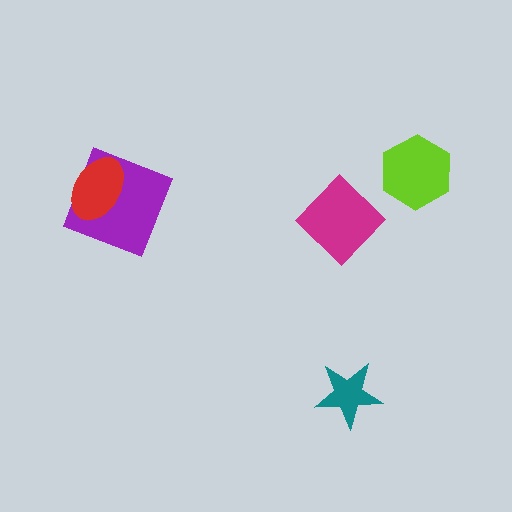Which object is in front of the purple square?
The red ellipse is in front of the purple square.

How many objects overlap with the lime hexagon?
0 objects overlap with the lime hexagon.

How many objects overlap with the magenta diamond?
0 objects overlap with the magenta diamond.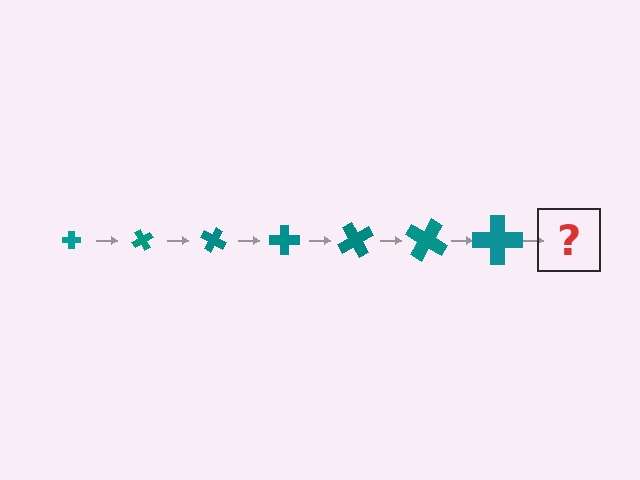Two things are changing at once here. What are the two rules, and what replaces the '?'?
The two rules are that the cross grows larger each step and it rotates 60 degrees each step. The '?' should be a cross, larger than the previous one and rotated 420 degrees from the start.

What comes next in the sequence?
The next element should be a cross, larger than the previous one and rotated 420 degrees from the start.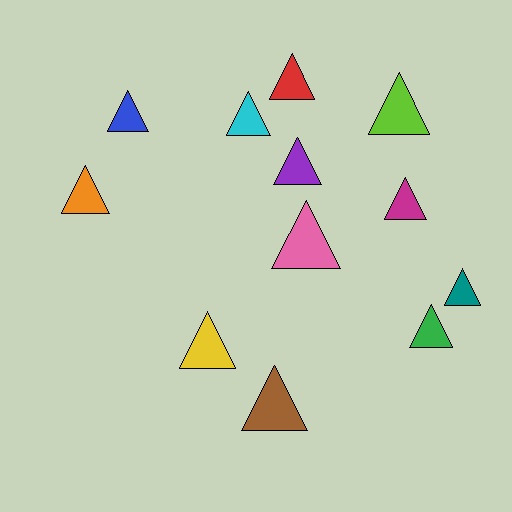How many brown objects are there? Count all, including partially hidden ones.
There is 1 brown object.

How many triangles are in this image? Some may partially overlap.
There are 12 triangles.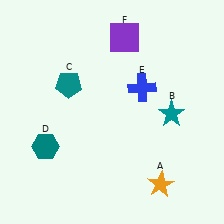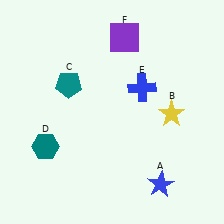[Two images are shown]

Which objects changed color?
A changed from orange to blue. B changed from teal to yellow.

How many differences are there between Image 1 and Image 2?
There are 2 differences between the two images.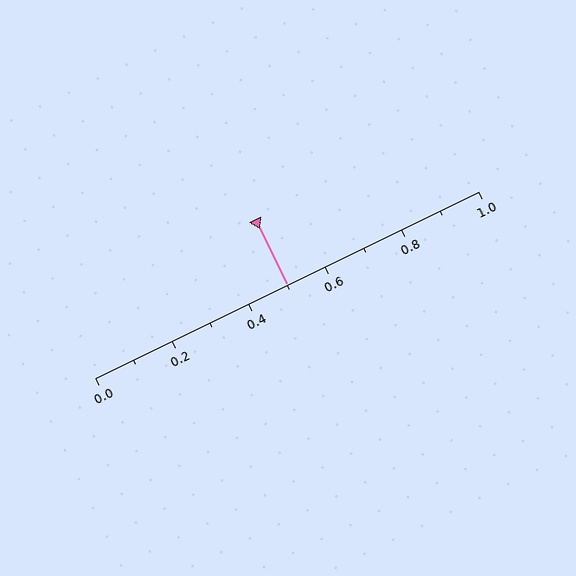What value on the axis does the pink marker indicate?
The marker indicates approximately 0.5.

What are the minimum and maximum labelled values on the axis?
The axis runs from 0.0 to 1.0.